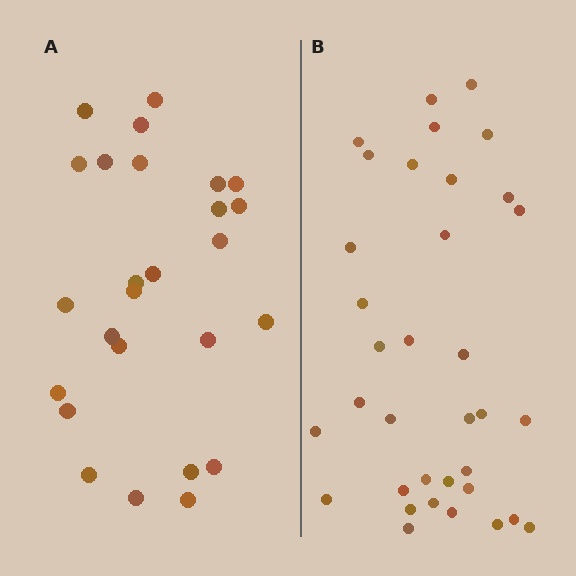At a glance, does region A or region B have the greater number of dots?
Region B (the right region) has more dots.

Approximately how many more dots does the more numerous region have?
Region B has roughly 8 or so more dots than region A.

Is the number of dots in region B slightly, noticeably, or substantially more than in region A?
Region B has noticeably more, but not dramatically so. The ratio is roughly 1.3 to 1.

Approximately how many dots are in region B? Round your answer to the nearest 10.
About 40 dots. (The exact count is 35, which rounds to 40.)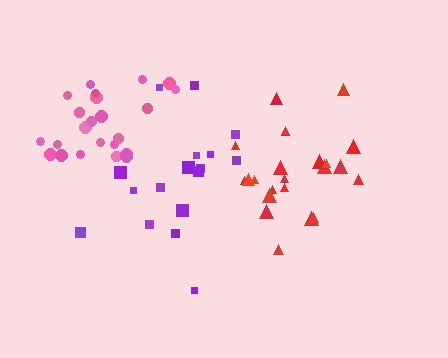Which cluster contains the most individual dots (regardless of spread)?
Red (23).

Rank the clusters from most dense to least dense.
red, pink, purple.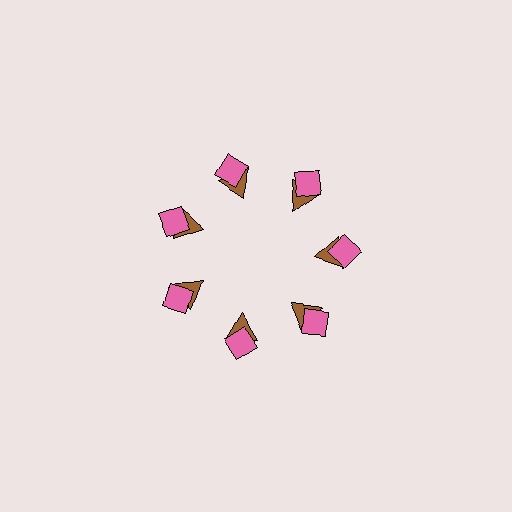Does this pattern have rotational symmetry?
Yes, this pattern has 7-fold rotational symmetry. It looks the same after rotating 51 degrees around the center.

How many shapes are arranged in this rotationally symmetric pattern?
There are 14 shapes, arranged in 7 groups of 2.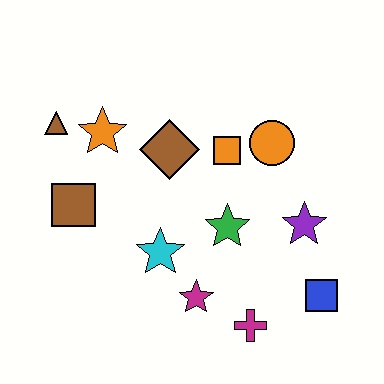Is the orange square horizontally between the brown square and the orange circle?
Yes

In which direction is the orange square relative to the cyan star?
The orange square is above the cyan star.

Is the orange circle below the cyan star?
No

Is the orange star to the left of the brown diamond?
Yes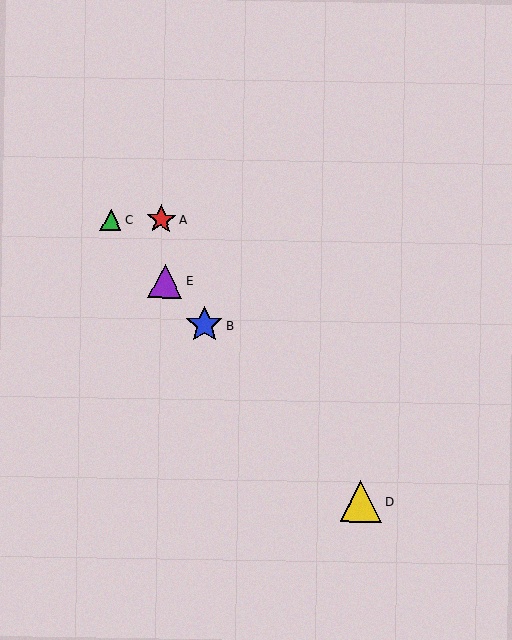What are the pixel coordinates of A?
Object A is at (161, 219).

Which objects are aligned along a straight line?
Objects B, C, D, E are aligned along a straight line.